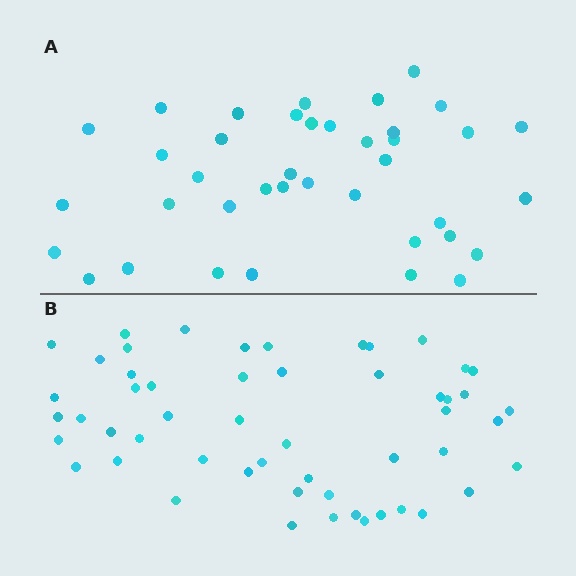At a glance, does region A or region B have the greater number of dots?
Region B (the bottom region) has more dots.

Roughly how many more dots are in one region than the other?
Region B has approximately 15 more dots than region A.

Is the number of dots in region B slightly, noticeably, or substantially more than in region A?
Region B has noticeably more, but not dramatically so. The ratio is roughly 1.4 to 1.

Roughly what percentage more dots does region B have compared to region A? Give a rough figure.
About 35% more.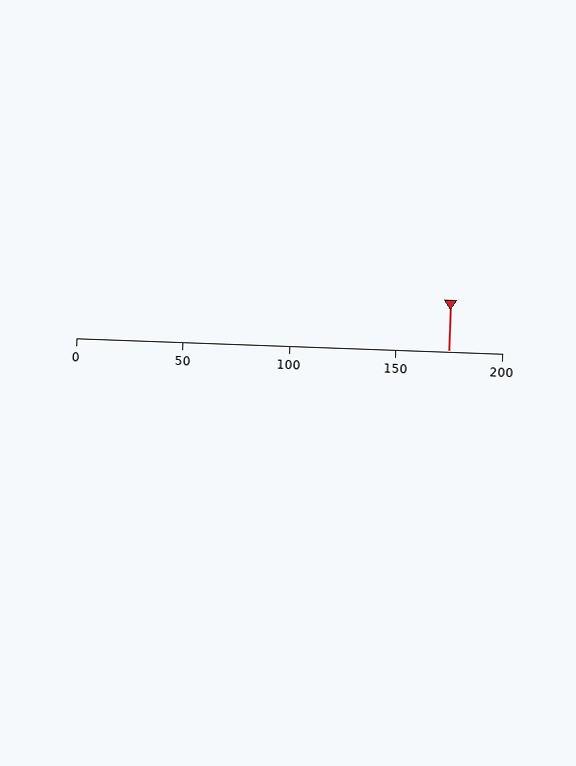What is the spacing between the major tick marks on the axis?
The major ticks are spaced 50 apart.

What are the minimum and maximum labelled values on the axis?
The axis runs from 0 to 200.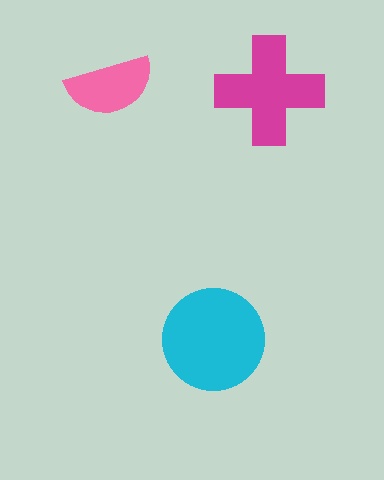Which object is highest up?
The pink semicircle is topmost.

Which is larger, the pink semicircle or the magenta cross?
The magenta cross.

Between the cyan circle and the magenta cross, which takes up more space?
The cyan circle.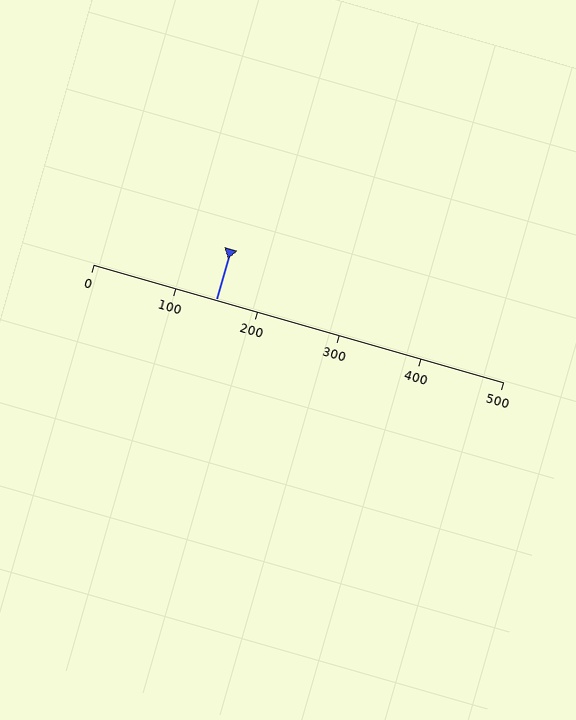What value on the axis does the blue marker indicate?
The marker indicates approximately 150.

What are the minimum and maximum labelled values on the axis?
The axis runs from 0 to 500.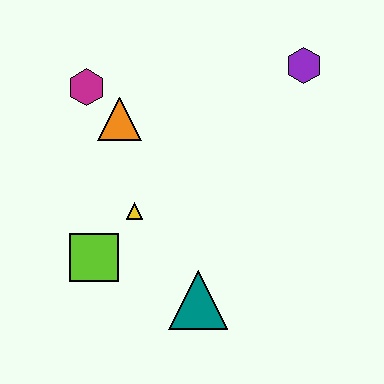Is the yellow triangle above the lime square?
Yes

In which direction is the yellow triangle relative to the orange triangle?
The yellow triangle is below the orange triangle.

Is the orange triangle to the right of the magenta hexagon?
Yes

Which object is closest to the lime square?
The yellow triangle is closest to the lime square.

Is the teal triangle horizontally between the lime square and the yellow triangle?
No